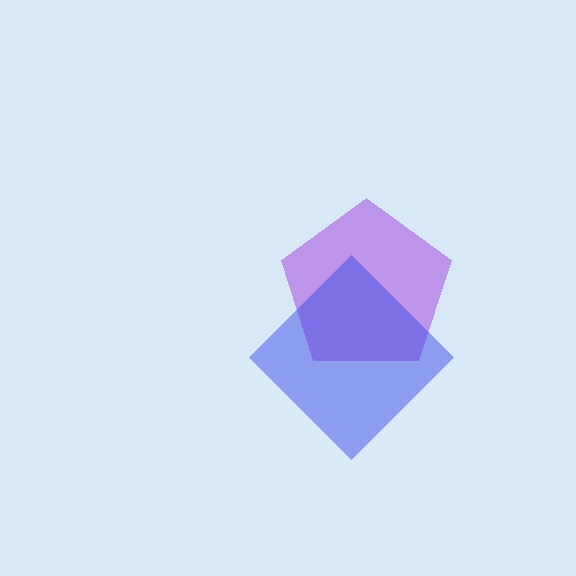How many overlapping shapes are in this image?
There are 2 overlapping shapes in the image.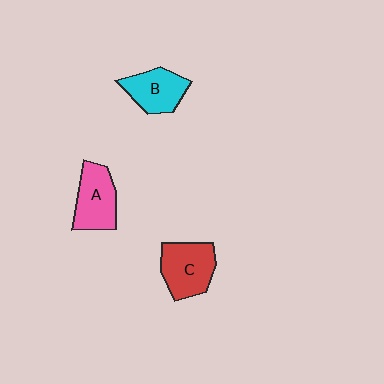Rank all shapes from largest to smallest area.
From largest to smallest: C (red), A (pink), B (cyan).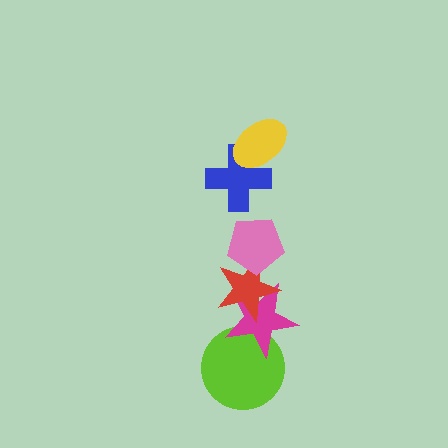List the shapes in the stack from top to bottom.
From top to bottom: the yellow ellipse, the blue cross, the pink pentagon, the red star, the magenta star, the lime circle.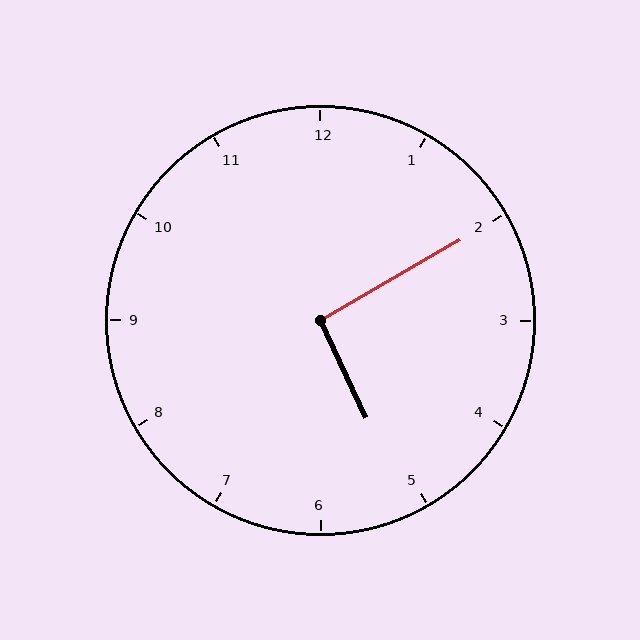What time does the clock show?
5:10.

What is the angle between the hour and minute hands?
Approximately 95 degrees.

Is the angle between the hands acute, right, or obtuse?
It is right.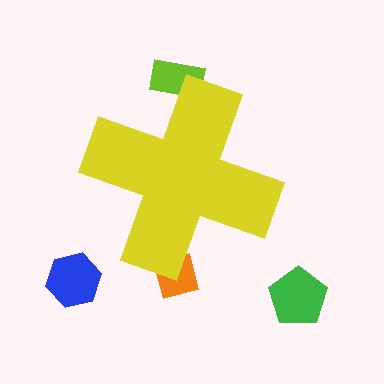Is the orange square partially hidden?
Yes, the orange square is partially hidden behind the yellow cross.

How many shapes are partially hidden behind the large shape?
2 shapes are partially hidden.